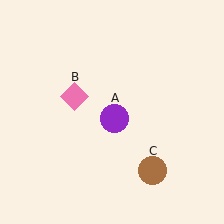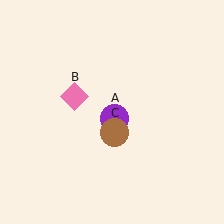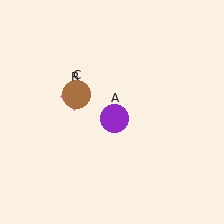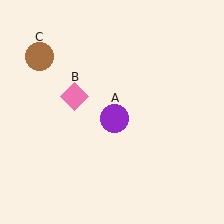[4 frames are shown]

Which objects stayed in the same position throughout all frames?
Purple circle (object A) and pink diamond (object B) remained stationary.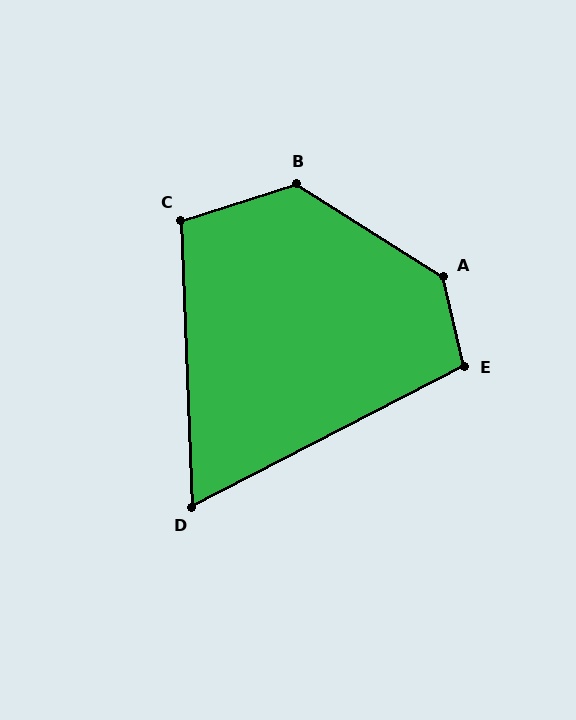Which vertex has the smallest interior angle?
D, at approximately 65 degrees.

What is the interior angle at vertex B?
Approximately 130 degrees (obtuse).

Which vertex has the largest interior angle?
A, at approximately 135 degrees.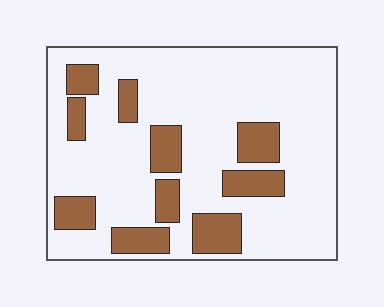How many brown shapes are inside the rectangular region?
10.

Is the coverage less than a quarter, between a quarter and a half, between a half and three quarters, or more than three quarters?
Less than a quarter.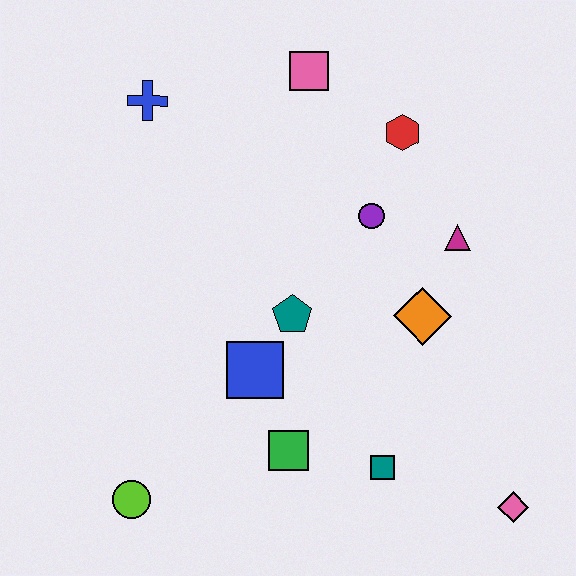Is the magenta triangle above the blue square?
Yes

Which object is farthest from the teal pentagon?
The pink diamond is farthest from the teal pentagon.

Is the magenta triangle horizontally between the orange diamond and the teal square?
No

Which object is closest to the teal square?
The green square is closest to the teal square.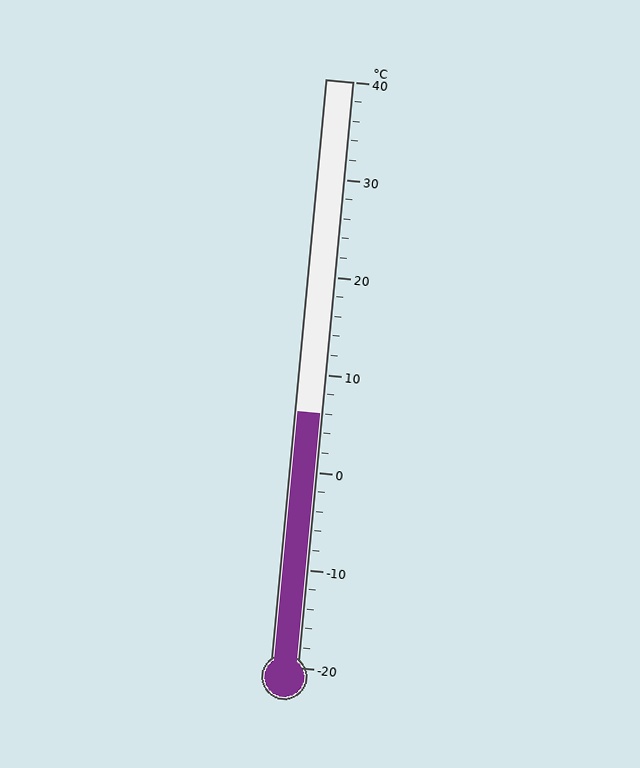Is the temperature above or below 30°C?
The temperature is below 30°C.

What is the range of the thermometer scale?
The thermometer scale ranges from -20°C to 40°C.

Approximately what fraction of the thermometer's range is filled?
The thermometer is filled to approximately 45% of its range.